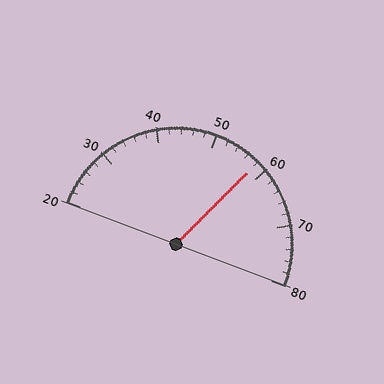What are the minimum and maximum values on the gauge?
The gauge ranges from 20 to 80.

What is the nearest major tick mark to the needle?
The nearest major tick mark is 60.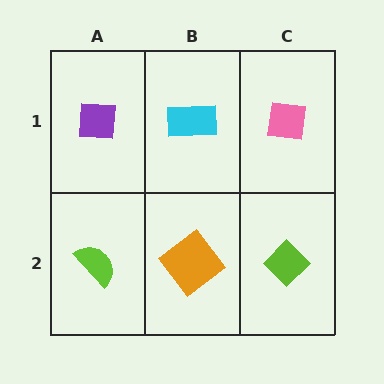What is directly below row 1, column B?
An orange diamond.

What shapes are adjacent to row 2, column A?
A purple square (row 1, column A), an orange diamond (row 2, column B).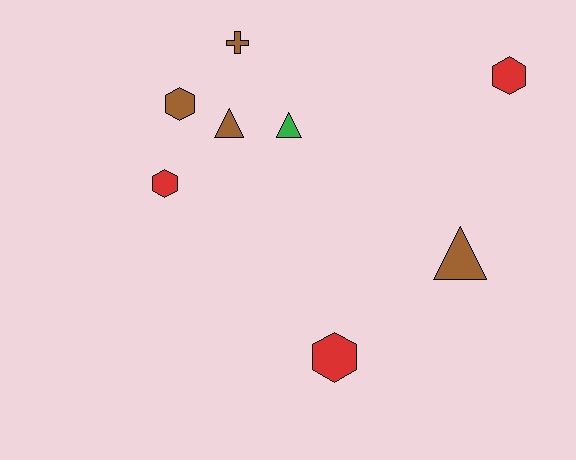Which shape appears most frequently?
Hexagon, with 4 objects.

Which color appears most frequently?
Brown, with 4 objects.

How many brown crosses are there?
There is 1 brown cross.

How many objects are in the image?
There are 8 objects.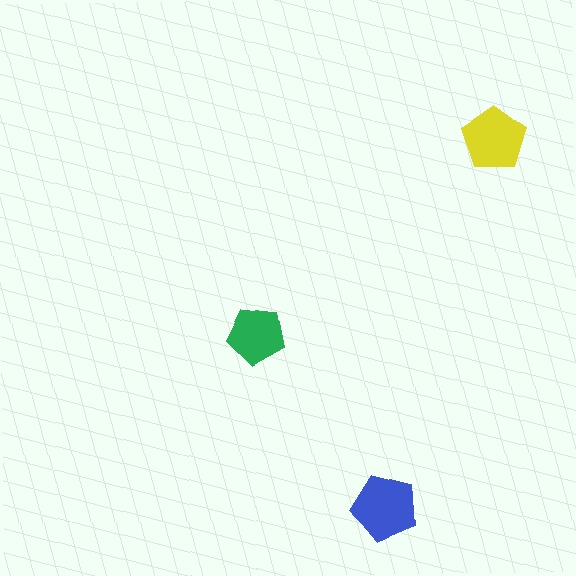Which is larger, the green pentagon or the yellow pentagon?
The yellow one.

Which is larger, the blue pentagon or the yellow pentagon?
The blue one.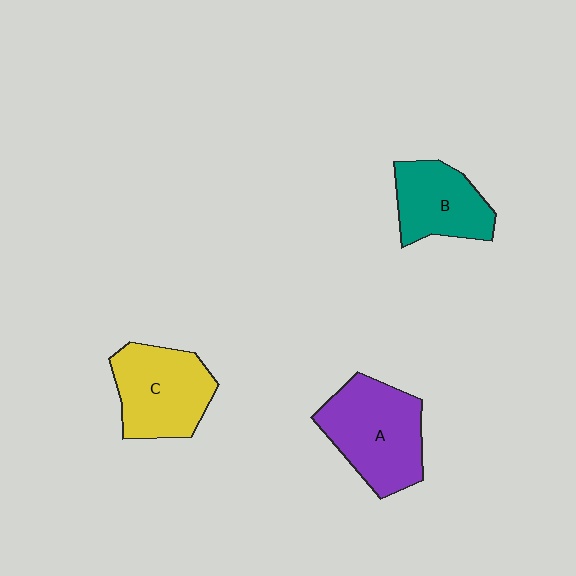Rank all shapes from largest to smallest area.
From largest to smallest: A (purple), C (yellow), B (teal).